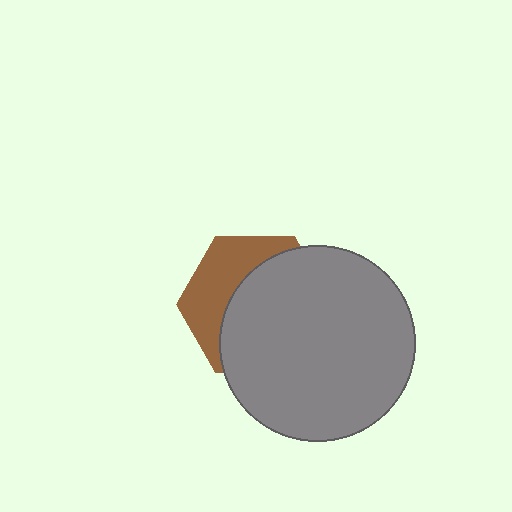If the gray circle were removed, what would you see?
You would see the complete brown hexagon.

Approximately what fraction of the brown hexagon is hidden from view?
Roughly 63% of the brown hexagon is hidden behind the gray circle.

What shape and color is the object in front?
The object in front is a gray circle.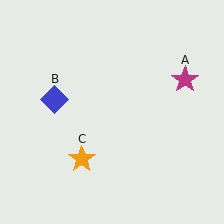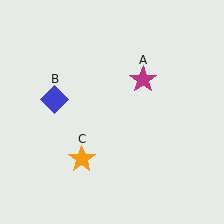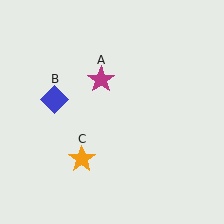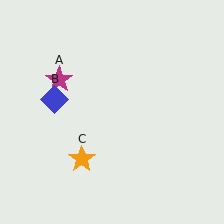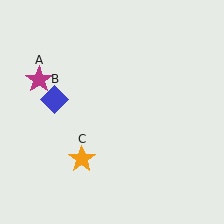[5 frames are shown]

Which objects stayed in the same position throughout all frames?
Blue diamond (object B) and orange star (object C) remained stationary.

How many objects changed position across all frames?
1 object changed position: magenta star (object A).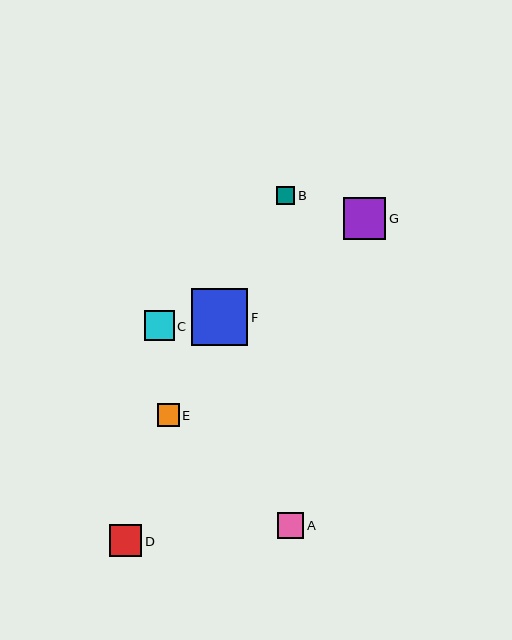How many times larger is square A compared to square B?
Square A is approximately 1.5 times the size of square B.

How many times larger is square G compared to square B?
Square G is approximately 2.4 times the size of square B.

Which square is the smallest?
Square B is the smallest with a size of approximately 18 pixels.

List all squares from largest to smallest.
From largest to smallest: F, G, D, C, A, E, B.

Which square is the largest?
Square F is the largest with a size of approximately 57 pixels.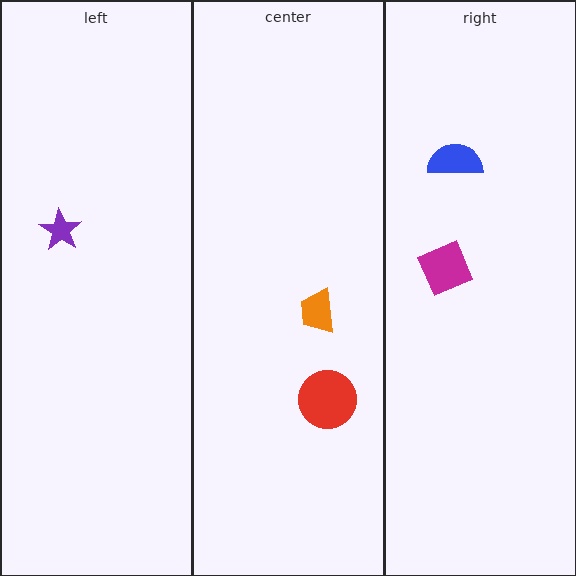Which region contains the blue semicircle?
The right region.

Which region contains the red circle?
The center region.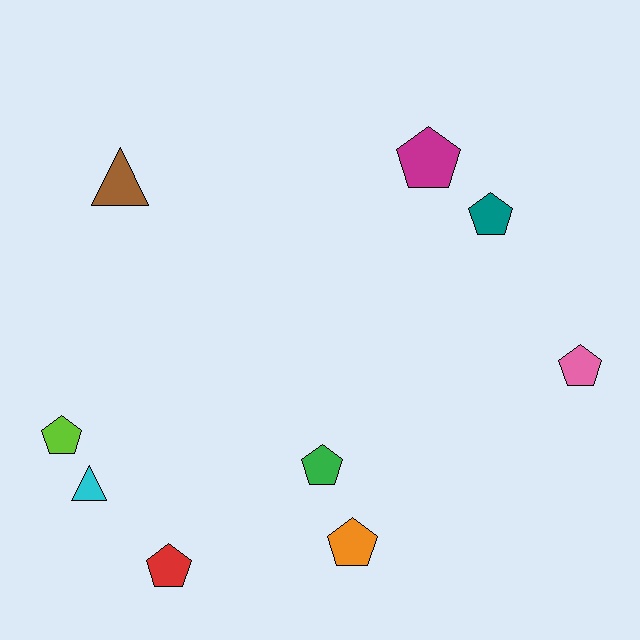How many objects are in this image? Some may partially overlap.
There are 9 objects.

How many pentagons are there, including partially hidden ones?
There are 7 pentagons.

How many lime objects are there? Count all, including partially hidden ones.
There is 1 lime object.